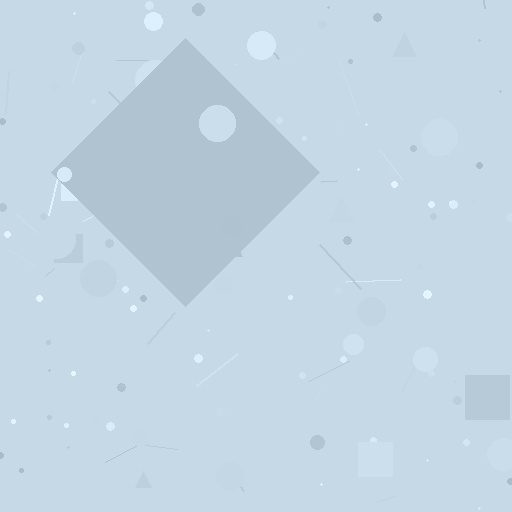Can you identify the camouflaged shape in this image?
The camouflaged shape is a diamond.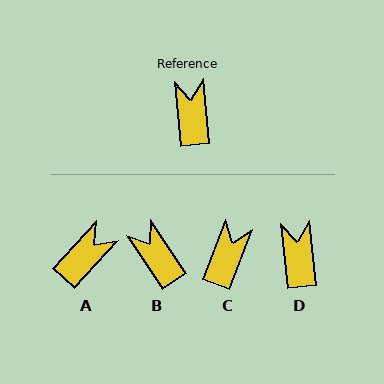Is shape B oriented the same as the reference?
No, it is off by about 28 degrees.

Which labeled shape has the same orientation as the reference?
D.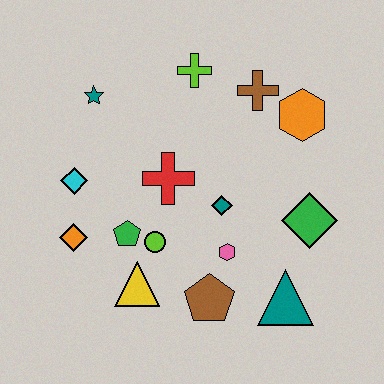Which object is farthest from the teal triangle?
The teal star is farthest from the teal triangle.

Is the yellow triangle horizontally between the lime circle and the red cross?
No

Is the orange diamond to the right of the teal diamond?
No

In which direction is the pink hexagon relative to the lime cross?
The pink hexagon is below the lime cross.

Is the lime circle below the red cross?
Yes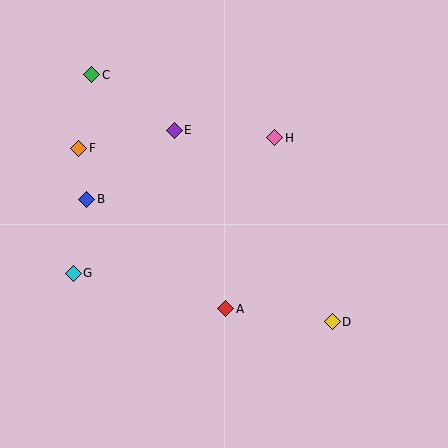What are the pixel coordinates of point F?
Point F is at (79, 148).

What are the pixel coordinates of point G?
Point G is at (73, 273).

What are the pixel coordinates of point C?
Point C is at (92, 75).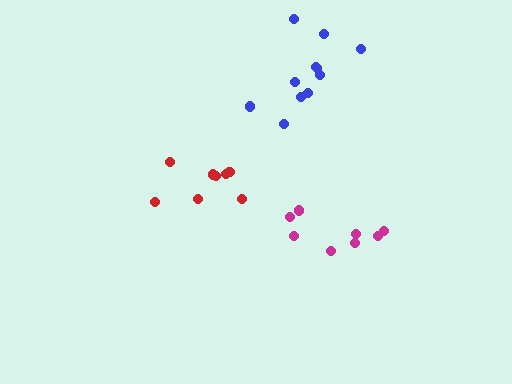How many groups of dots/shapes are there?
There are 3 groups.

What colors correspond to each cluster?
The clusters are colored: red, blue, magenta.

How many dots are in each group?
Group 1: 8 dots, Group 2: 11 dots, Group 3: 8 dots (27 total).